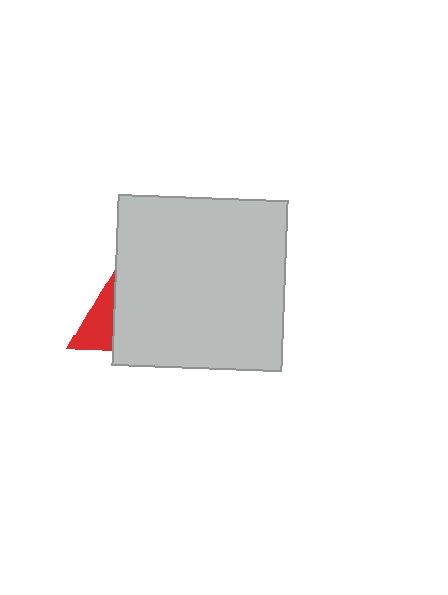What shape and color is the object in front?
The object in front is a light gray square.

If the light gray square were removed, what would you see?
You would see the complete red triangle.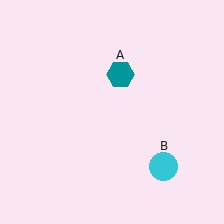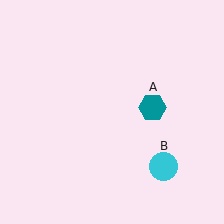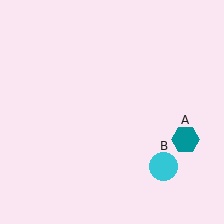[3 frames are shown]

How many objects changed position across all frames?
1 object changed position: teal hexagon (object A).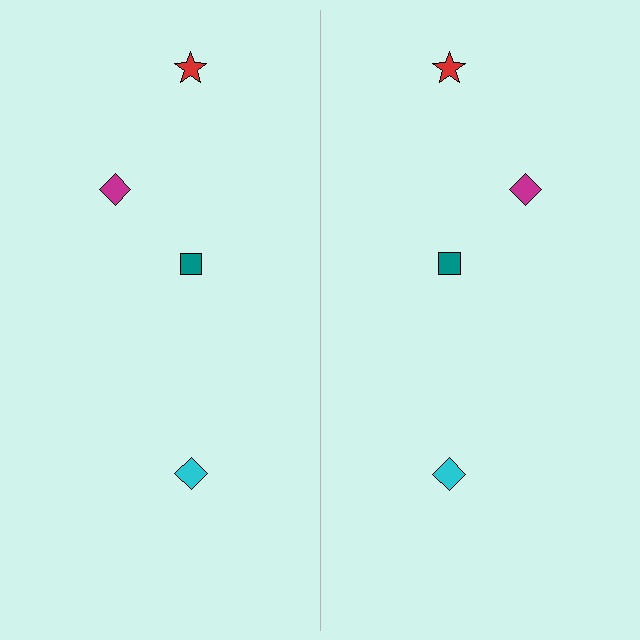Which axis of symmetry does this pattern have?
The pattern has a vertical axis of symmetry running through the center of the image.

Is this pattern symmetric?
Yes, this pattern has bilateral (reflection) symmetry.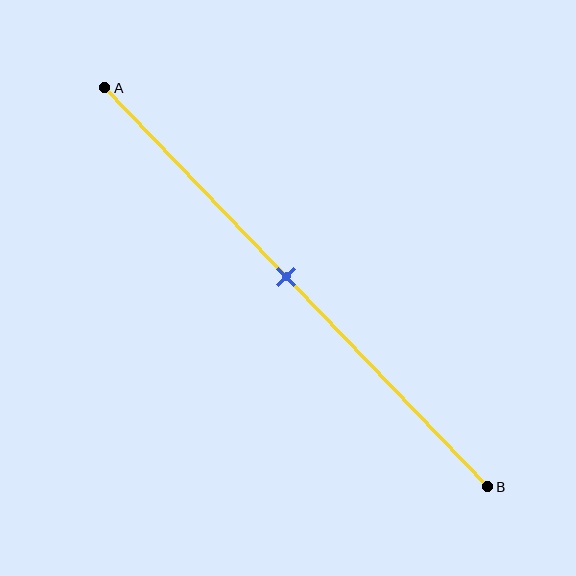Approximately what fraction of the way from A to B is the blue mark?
The blue mark is approximately 45% of the way from A to B.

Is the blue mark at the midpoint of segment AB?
Yes, the mark is approximately at the midpoint.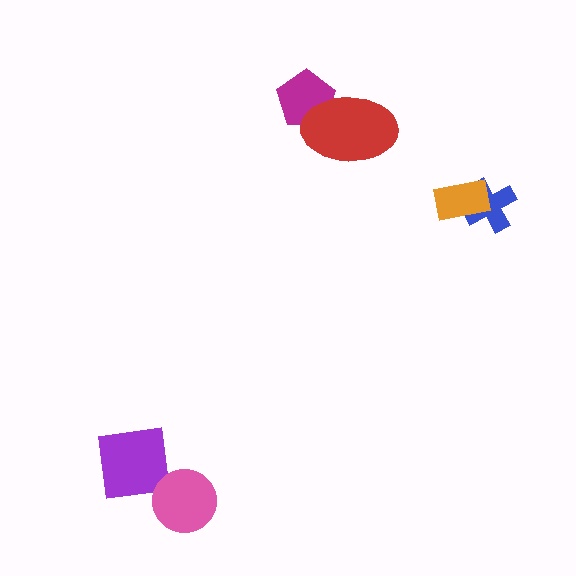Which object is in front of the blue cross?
The orange rectangle is in front of the blue cross.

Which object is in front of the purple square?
The pink circle is in front of the purple square.